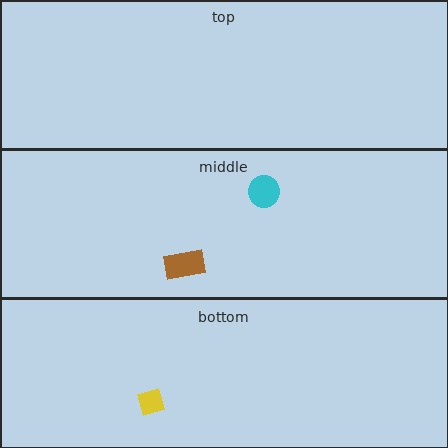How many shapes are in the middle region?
2.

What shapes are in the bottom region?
The yellow diamond.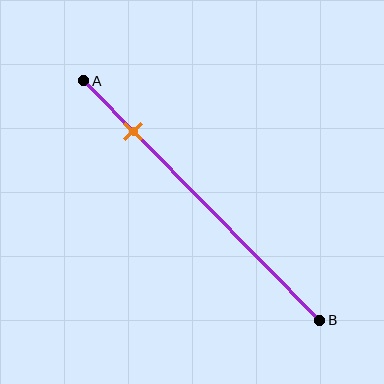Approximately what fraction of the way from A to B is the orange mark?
The orange mark is approximately 20% of the way from A to B.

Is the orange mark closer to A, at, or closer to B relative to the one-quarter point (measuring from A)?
The orange mark is closer to point A than the one-quarter point of segment AB.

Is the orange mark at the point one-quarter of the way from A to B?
No, the mark is at about 20% from A, not at the 25% one-quarter point.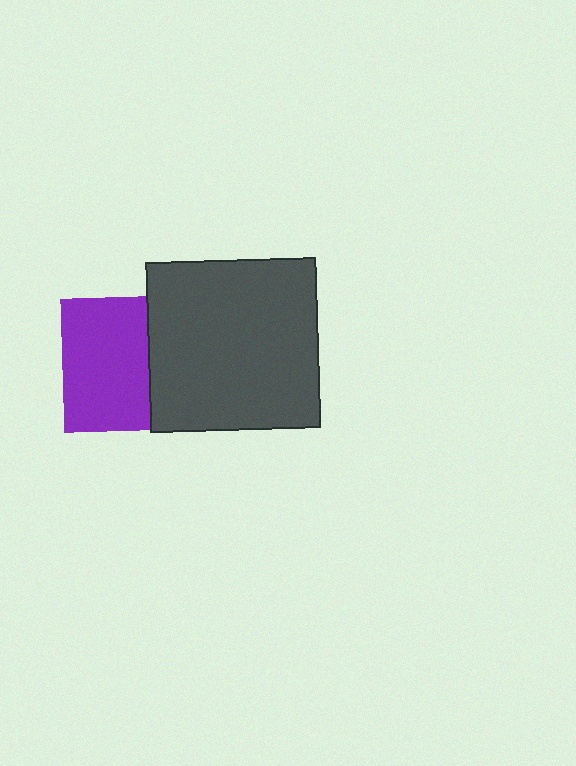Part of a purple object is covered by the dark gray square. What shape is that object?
It is a square.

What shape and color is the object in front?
The object in front is a dark gray square.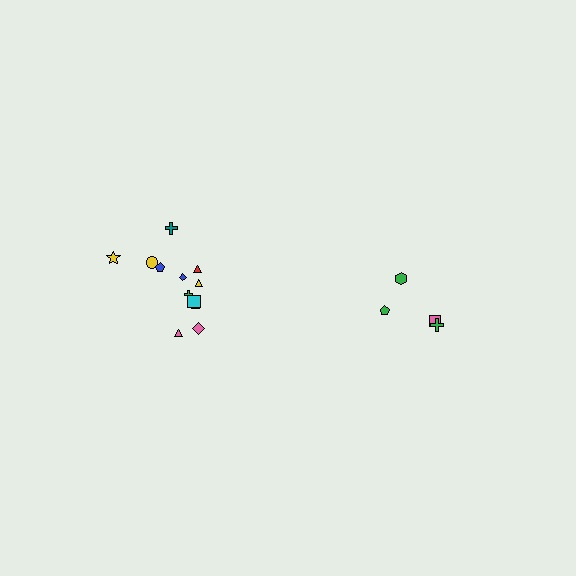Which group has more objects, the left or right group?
The left group.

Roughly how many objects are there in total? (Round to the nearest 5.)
Roughly 15 objects in total.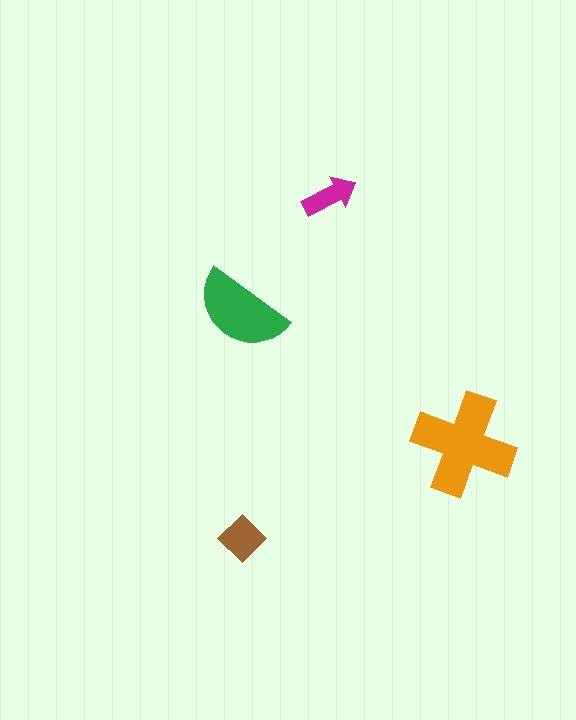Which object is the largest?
The orange cross.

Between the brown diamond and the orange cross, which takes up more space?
The orange cross.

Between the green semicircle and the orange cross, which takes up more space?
The orange cross.